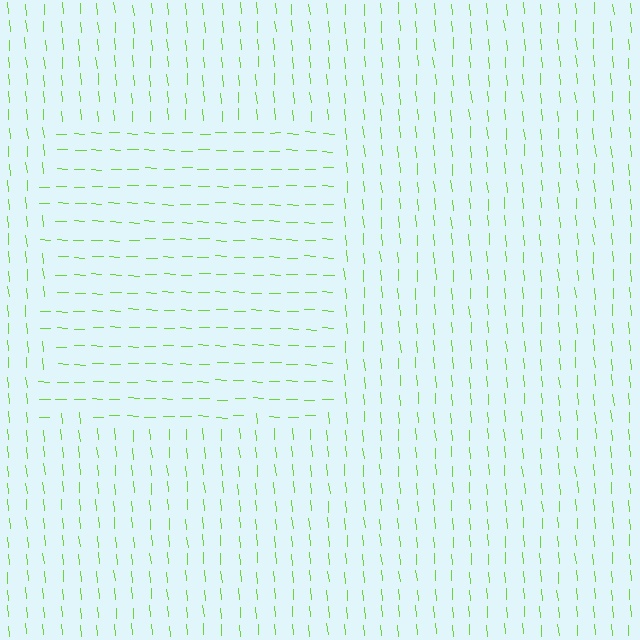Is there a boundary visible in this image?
Yes, there is a texture boundary formed by a change in line orientation.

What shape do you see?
I see a rectangle.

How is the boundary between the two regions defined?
The boundary is defined purely by a change in line orientation (approximately 83 degrees difference). All lines are the same color and thickness.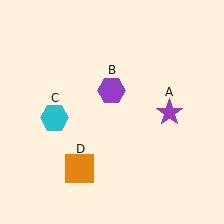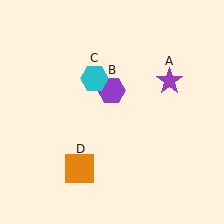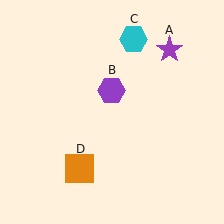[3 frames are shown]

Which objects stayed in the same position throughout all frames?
Purple hexagon (object B) and orange square (object D) remained stationary.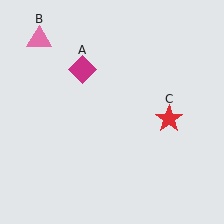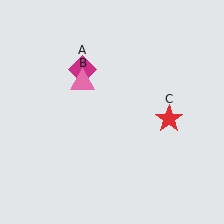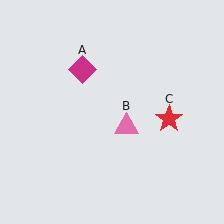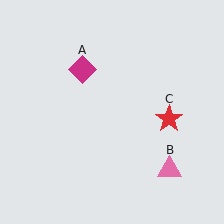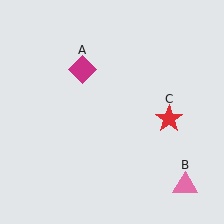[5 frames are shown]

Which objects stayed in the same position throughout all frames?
Magenta diamond (object A) and red star (object C) remained stationary.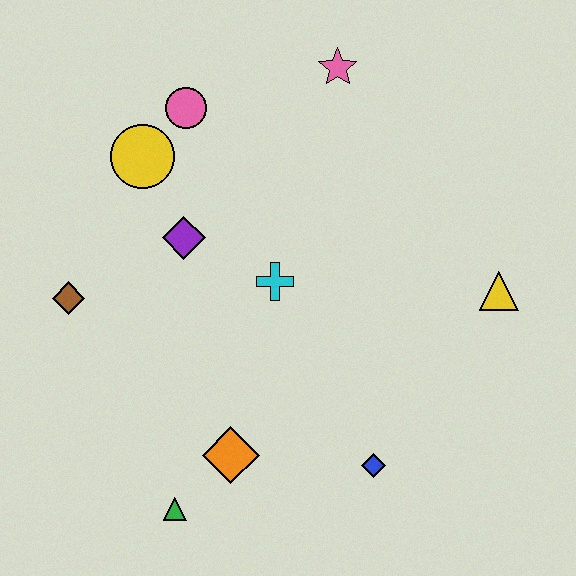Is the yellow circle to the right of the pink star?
No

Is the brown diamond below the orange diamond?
No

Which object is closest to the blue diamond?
The orange diamond is closest to the blue diamond.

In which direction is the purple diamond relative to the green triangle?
The purple diamond is above the green triangle.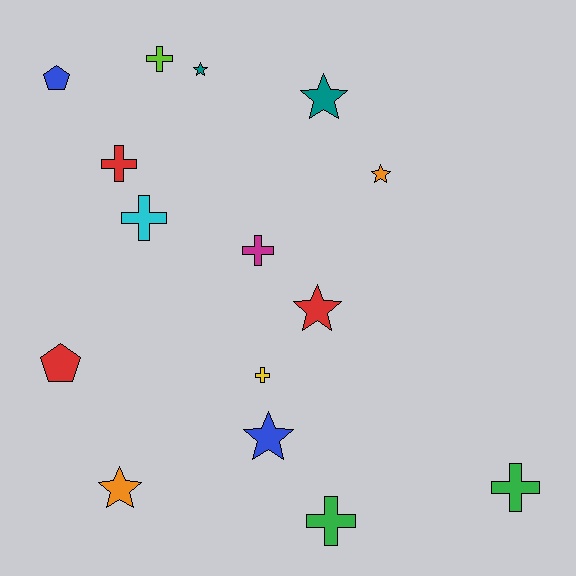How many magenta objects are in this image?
There is 1 magenta object.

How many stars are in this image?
There are 6 stars.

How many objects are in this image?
There are 15 objects.